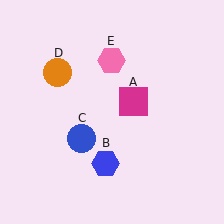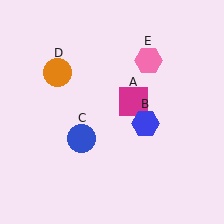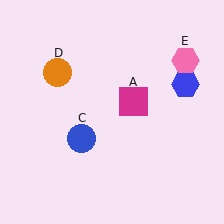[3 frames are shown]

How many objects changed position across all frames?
2 objects changed position: blue hexagon (object B), pink hexagon (object E).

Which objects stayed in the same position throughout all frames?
Magenta square (object A) and blue circle (object C) and orange circle (object D) remained stationary.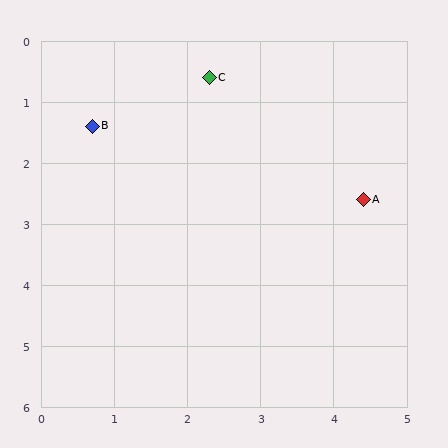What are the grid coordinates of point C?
Point C is at approximately (2.3, 0.6).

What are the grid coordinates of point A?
Point A is at approximately (4.4, 2.6).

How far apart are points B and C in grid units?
Points B and C are about 1.8 grid units apart.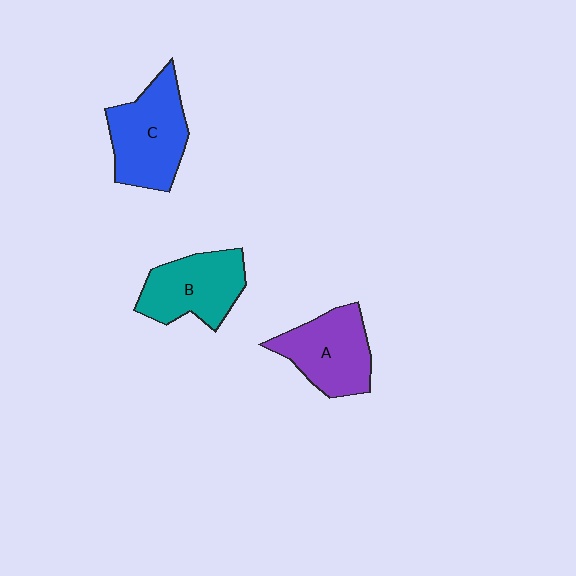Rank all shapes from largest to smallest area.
From largest to smallest: C (blue), A (purple), B (teal).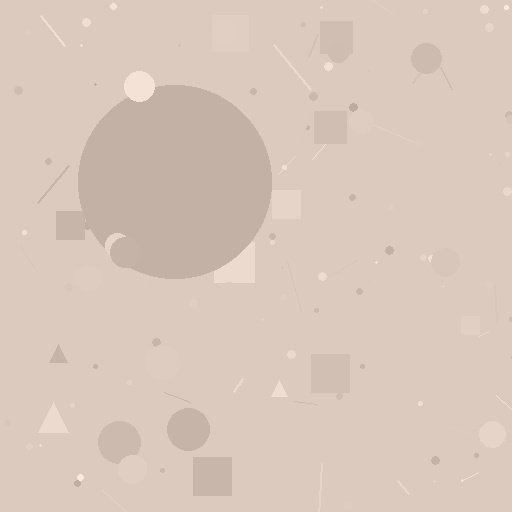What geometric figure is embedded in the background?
A circle is embedded in the background.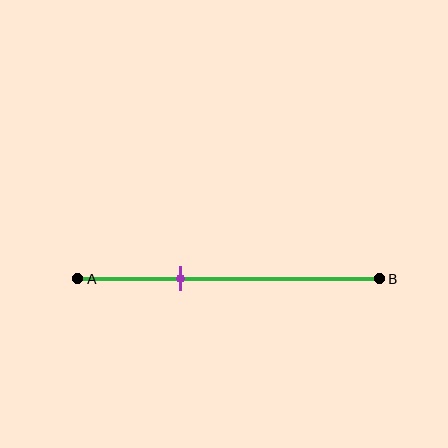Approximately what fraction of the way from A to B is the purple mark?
The purple mark is approximately 35% of the way from A to B.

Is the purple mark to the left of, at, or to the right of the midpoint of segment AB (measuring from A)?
The purple mark is to the left of the midpoint of segment AB.